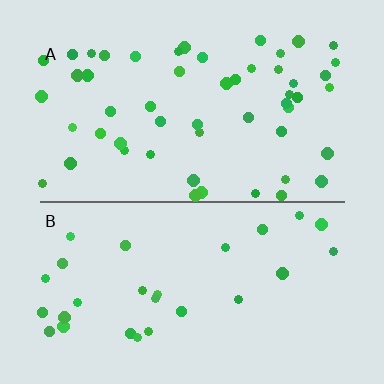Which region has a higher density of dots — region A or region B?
A (the top).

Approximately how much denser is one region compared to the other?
Approximately 1.9× — region A over region B.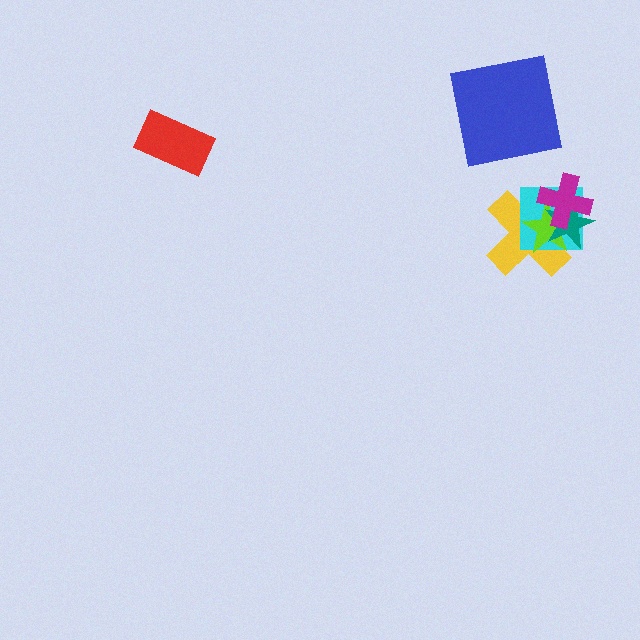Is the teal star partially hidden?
Yes, it is partially covered by another shape.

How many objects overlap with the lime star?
4 objects overlap with the lime star.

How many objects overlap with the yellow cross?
4 objects overlap with the yellow cross.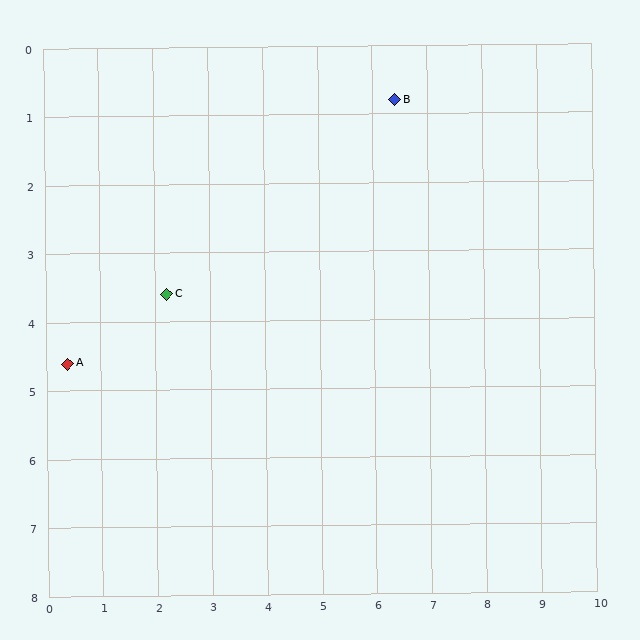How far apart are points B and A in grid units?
Points B and A are about 7.1 grid units apart.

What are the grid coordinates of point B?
Point B is at approximately (6.4, 0.8).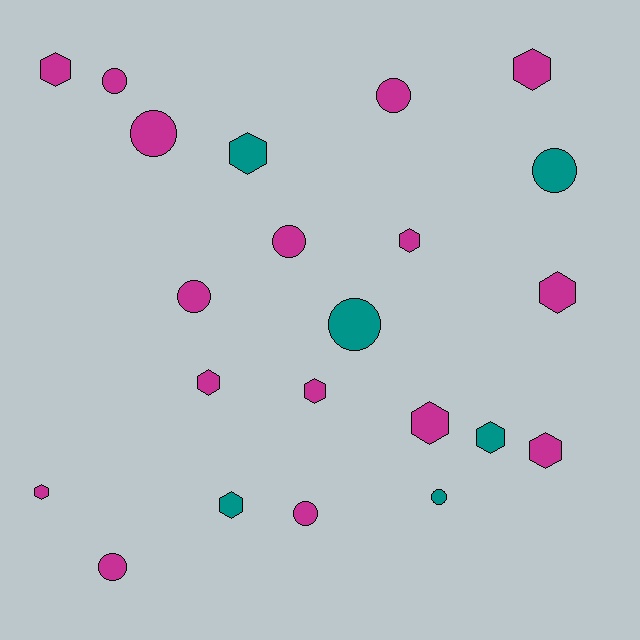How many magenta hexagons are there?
There are 9 magenta hexagons.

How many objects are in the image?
There are 22 objects.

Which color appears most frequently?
Magenta, with 16 objects.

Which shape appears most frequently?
Hexagon, with 12 objects.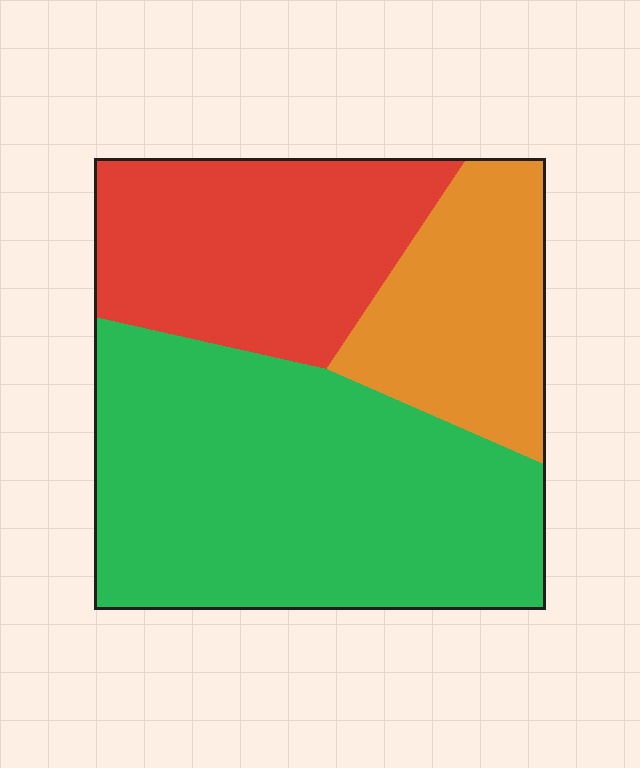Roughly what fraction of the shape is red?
Red covers 28% of the shape.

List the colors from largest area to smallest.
From largest to smallest: green, red, orange.